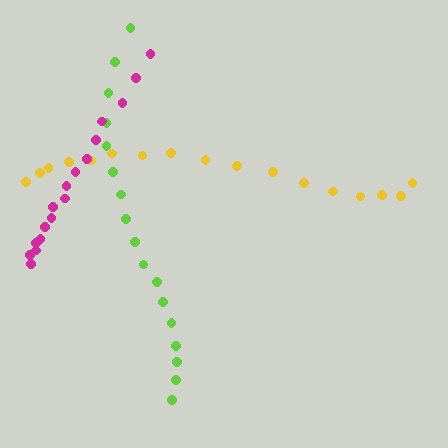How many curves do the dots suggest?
There are 3 distinct paths.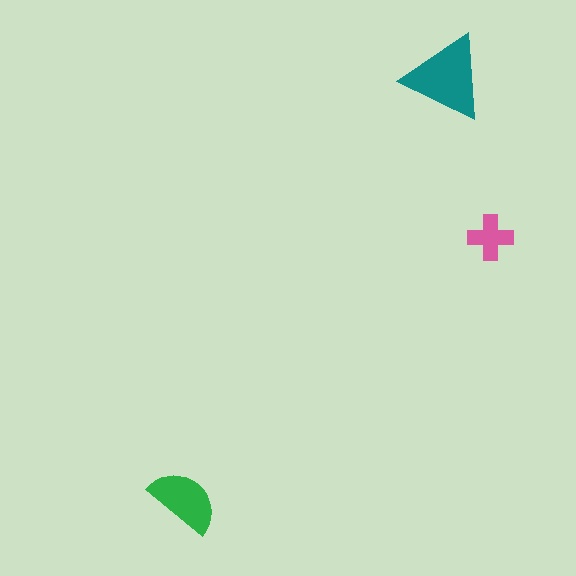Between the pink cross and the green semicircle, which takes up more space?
The green semicircle.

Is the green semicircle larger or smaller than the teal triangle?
Smaller.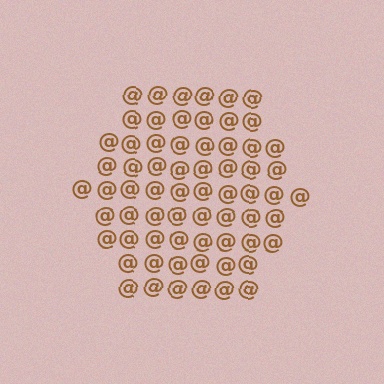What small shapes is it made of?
It is made of small at signs.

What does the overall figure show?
The overall figure shows a hexagon.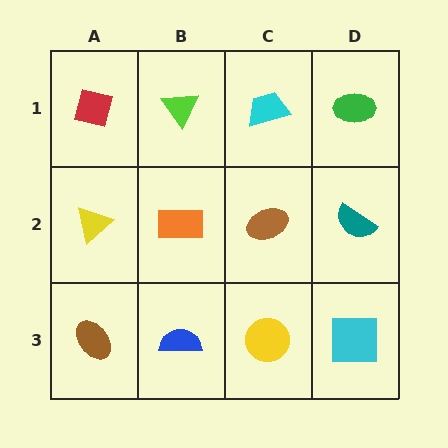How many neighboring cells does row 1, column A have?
2.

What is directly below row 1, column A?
A yellow triangle.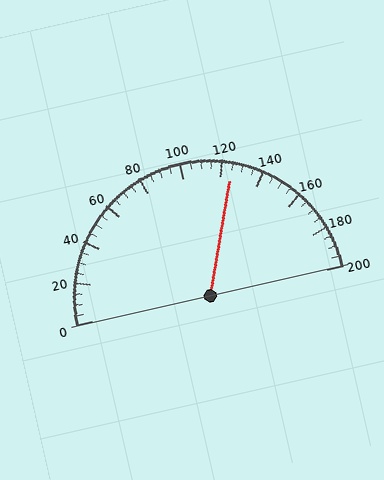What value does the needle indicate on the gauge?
The needle indicates approximately 125.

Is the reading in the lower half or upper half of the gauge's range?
The reading is in the upper half of the range (0 to 200).